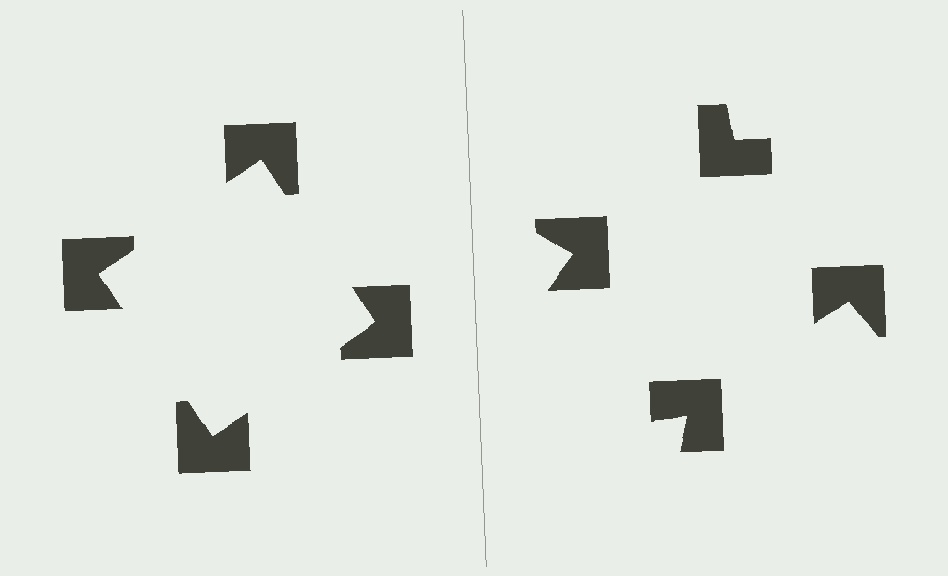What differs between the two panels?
The notched squares are positioned identically on both sides; only the wedge orientations differ. On the left they align to a square; on the right they are misaligned.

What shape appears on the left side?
An illusory square.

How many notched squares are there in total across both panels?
8 — 4 on each side.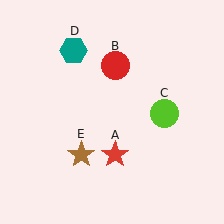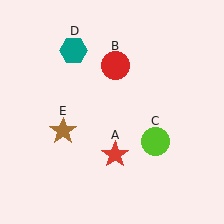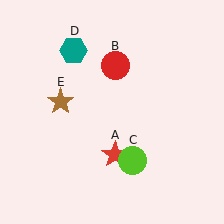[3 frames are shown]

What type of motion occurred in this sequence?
The lime circle (object C), brown star (object E) rotated clockwise around the center of the scene.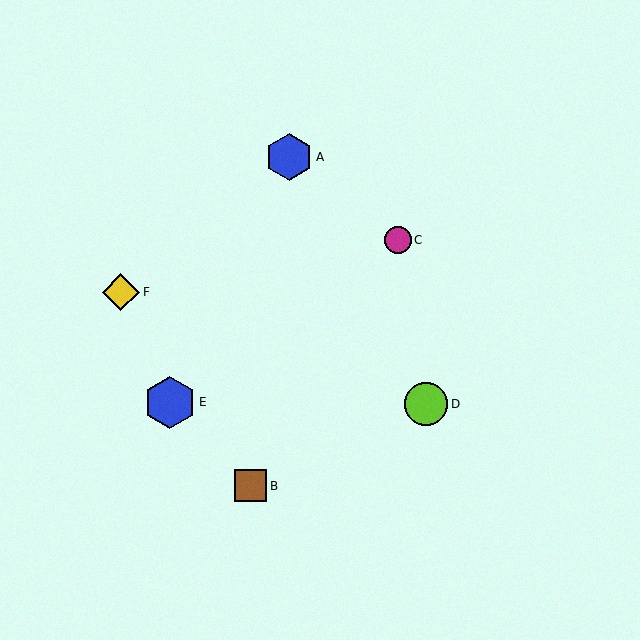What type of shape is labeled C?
Shape C is a magenta circle.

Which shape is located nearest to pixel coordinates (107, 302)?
The yellow diamond (labeled F) at (121, 292) is nearest to that location.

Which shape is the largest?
The blue hexagon (labeled E) is the largest.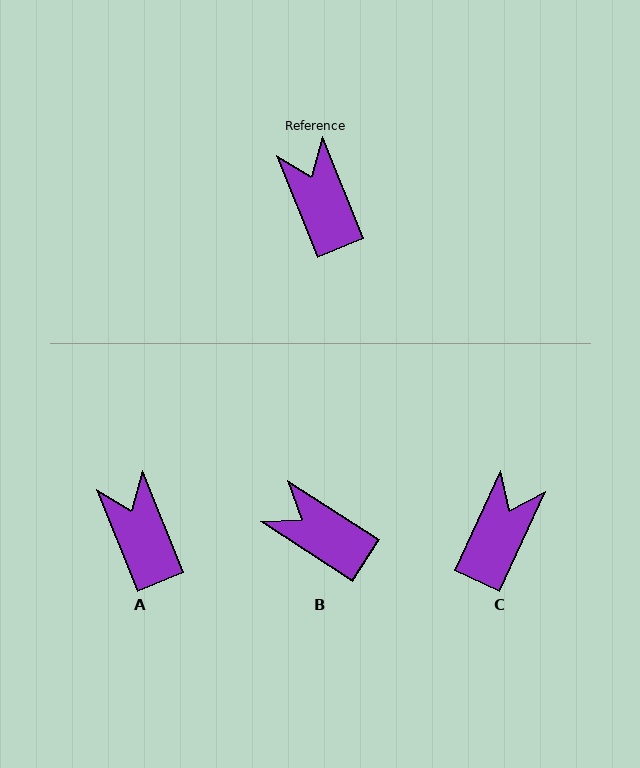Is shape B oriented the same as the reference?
No, it is off by about 35 degrees.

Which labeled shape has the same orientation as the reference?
A.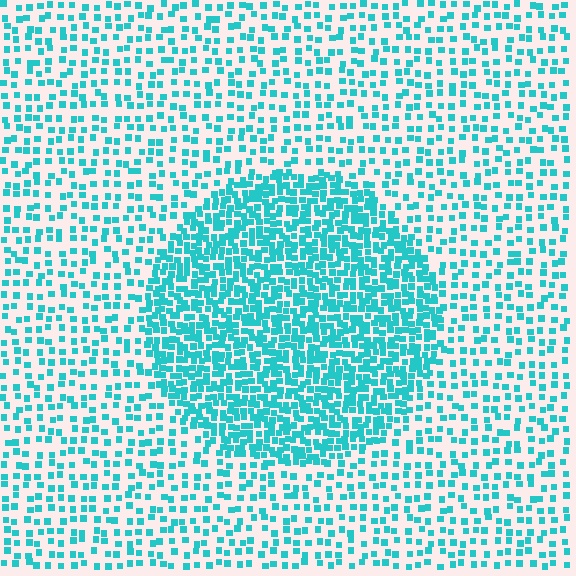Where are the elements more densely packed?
The elements are more densely packed inside the circle boundary.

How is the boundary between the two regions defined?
The boundary is defined by a change in element density (approximately 2.4x ratio). All elements are the same color, size, and shape.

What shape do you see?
I see a circle.